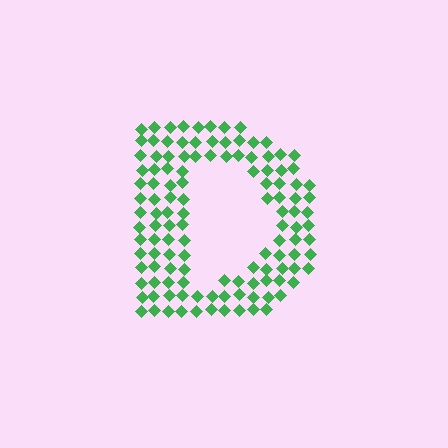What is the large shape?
The large shape is the letter D.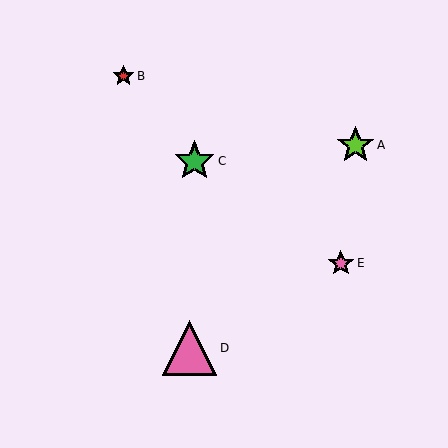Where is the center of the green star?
The center of the green star is at (195, 161).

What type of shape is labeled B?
Shape B is a red star.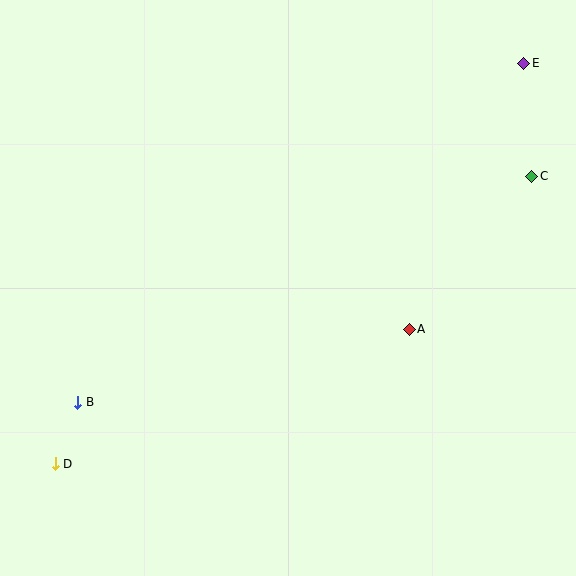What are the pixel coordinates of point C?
Point C is at (532, 176).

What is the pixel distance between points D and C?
The distance between D and C is 557 pixels.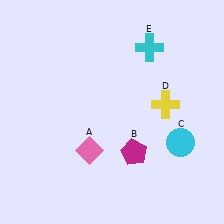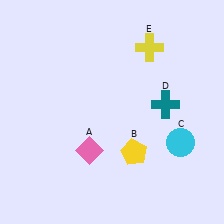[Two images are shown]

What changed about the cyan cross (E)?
In Image 1, E is cyan. In Image 2, it changed to yellow.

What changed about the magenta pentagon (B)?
In Image 1, B is magenta. In Image 2, it changed to yellow.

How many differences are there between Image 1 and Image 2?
There are 3 differences between the two images.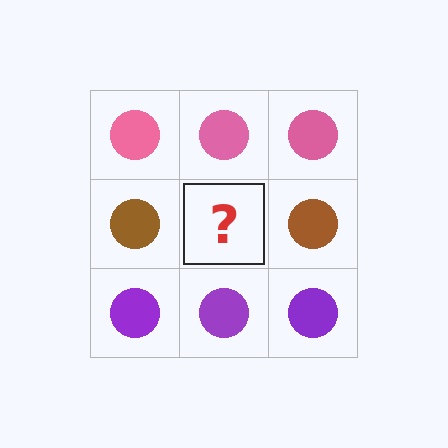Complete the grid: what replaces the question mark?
The question mark should be replaced with a brown circle.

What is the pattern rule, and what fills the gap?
The rule is that each row has a consistent color. The gap should be filled with a brown circle.